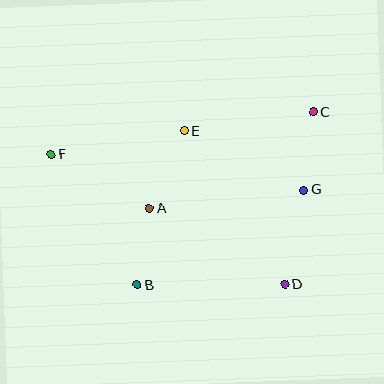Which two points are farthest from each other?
Points D and F are farthest from each other.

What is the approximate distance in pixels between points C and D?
The distance between C and D is approximately 175 pixels.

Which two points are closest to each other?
Points A and B are closest to each other.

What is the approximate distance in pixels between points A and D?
The distance between A and D is approximately 155 pixels.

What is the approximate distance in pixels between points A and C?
The distance between A and C is approximately 190 pixels.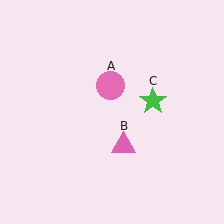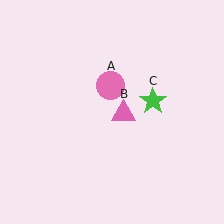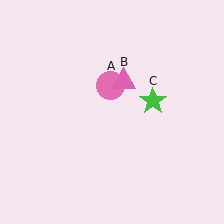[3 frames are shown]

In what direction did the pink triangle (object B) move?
The pink triangle (object B) moved up.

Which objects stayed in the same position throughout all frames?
Pink circle (object A) and green star (object C) remained stationary.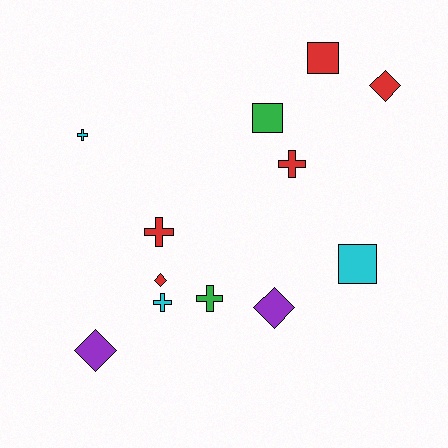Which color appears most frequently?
Red, with 5 objects.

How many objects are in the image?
There are 12 objects.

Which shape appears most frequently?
Cross, with 5 objects.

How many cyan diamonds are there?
There are no cyan diamonds.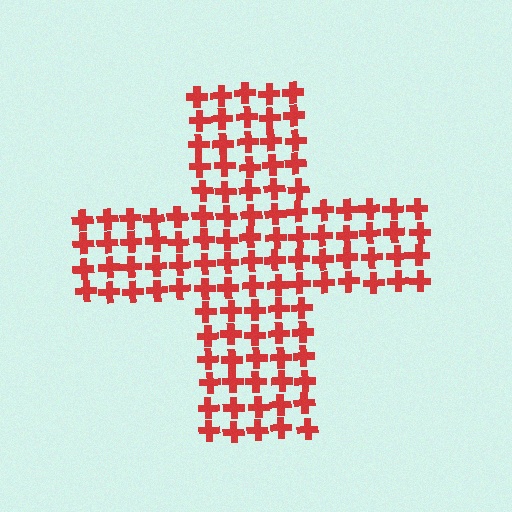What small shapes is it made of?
It is made of small crosses.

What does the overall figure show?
The overall figure shows a cross.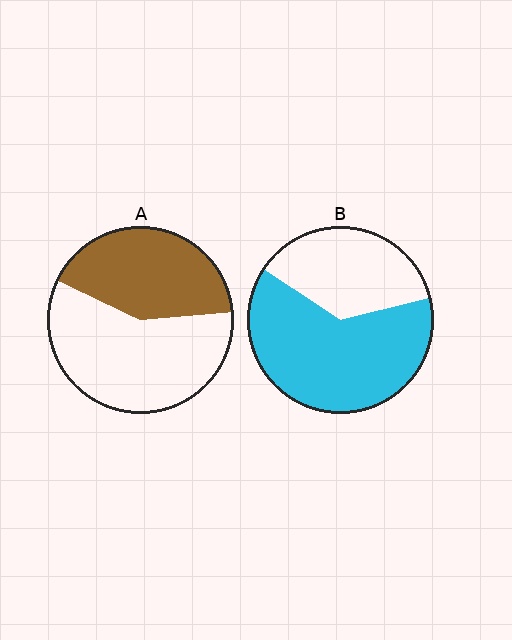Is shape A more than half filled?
No.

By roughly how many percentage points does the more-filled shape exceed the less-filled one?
By roughly 20 percentage points (B over A).